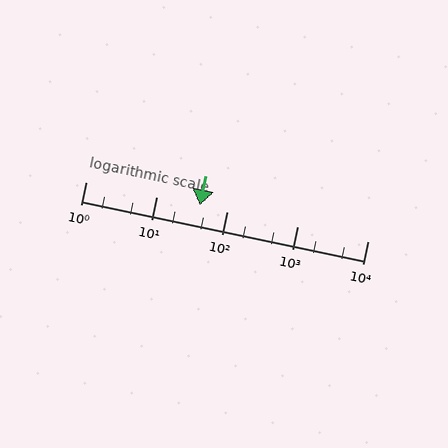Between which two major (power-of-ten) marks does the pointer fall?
The pointer is between 10 and 100.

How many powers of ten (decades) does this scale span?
The scale spans 4 decades, from 1 to 10000.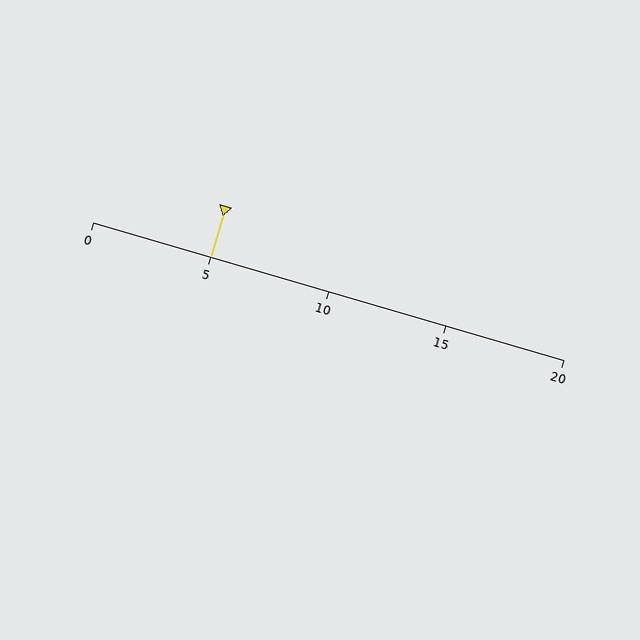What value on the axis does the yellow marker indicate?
The marker indicates approximately 5.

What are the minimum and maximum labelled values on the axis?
The axis runs from 0 to 20.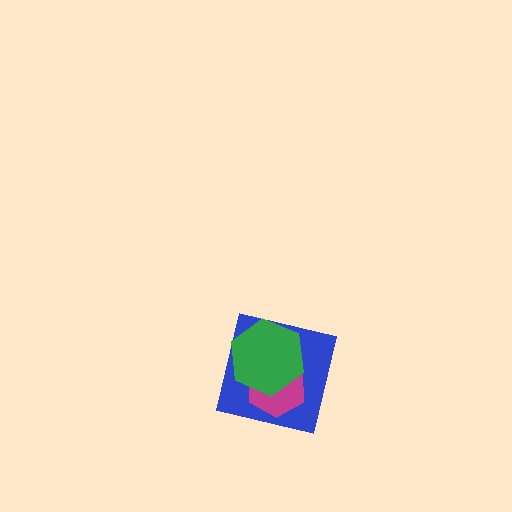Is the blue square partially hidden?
Yes, it is partially covered by another shape.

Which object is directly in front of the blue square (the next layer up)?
The magenta hexagon is directly in front of the blue square.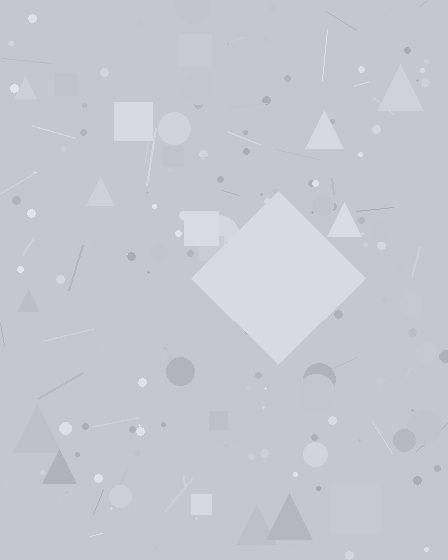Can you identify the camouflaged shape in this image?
The camouflaged shape is a diamond.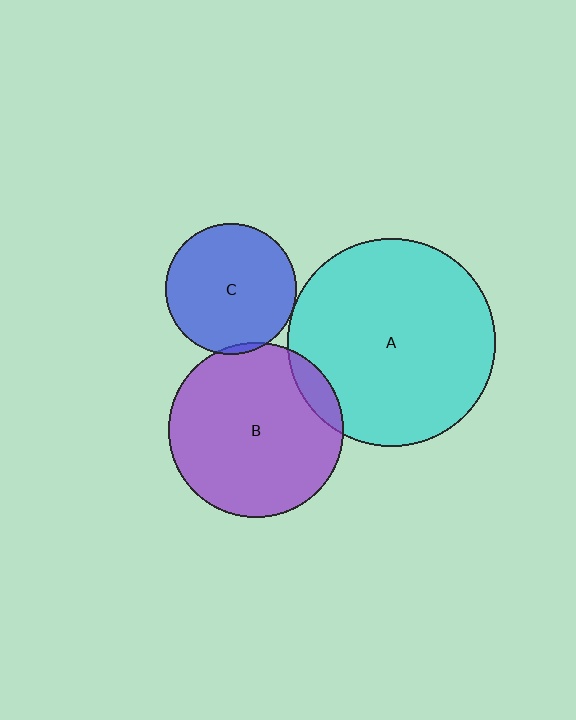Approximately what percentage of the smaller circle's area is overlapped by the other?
Approximately 5%.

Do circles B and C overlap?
Yes.